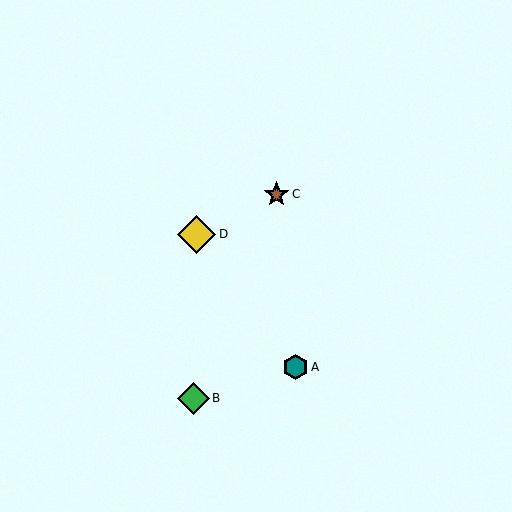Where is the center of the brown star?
The center of the brown star is at (276, 194).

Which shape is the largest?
The yellow diamond (labeled D) is the largest.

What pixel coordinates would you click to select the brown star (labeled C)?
Click at (276, 194) to select the brown star C.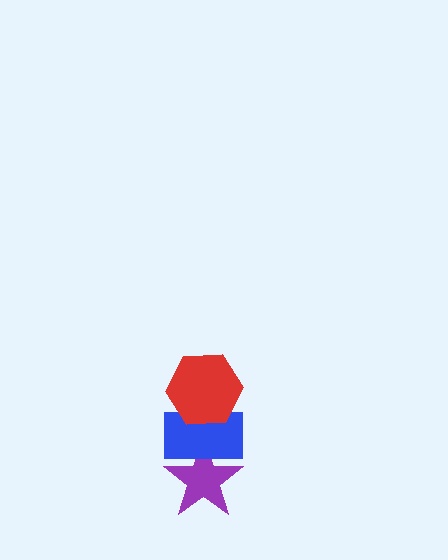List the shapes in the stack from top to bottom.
From top to bottom: the red hexagon, the blue rectangle, the purple star.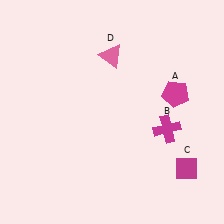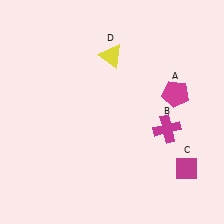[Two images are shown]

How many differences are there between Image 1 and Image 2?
There is 1 difference between the two images.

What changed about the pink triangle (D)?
In Image 1, D is pink. In Image 2, it changed to yellow.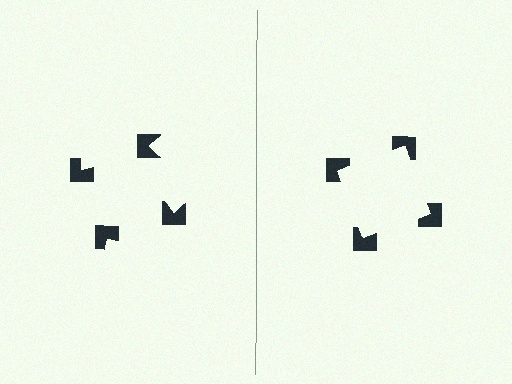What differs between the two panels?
The notched squares are positioned identically on both sides; only the wedge orientations differ. On the right they align to a square; on the left they are misaligned.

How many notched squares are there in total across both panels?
8 — 4 on each side.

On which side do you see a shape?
An illusory square appears on the right side. On the left side the wedge cuts are rotated, so no coherent shape forms.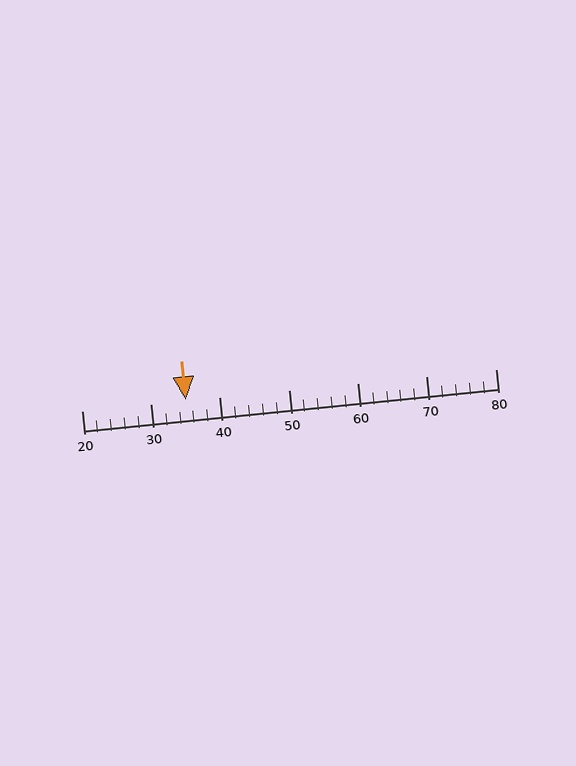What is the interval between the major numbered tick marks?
The major tick marks are spaced 10 units apart.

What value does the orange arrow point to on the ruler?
The orange arrow points to approximately 35.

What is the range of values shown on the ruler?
The ruler shows values from 20 to 80.